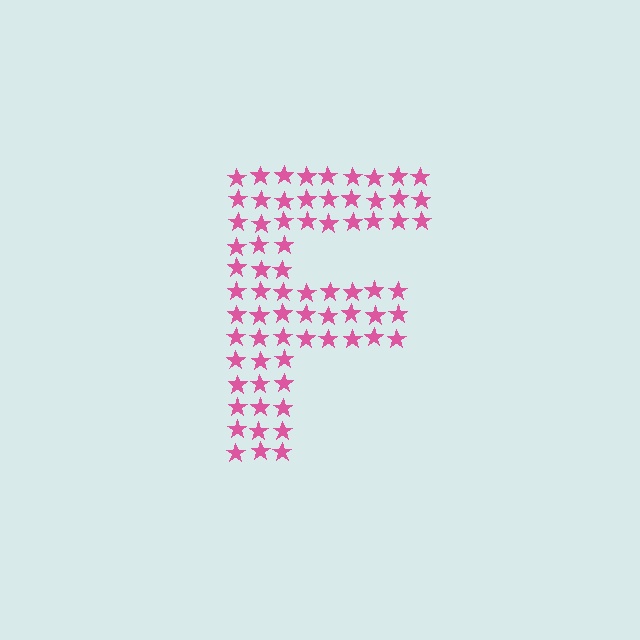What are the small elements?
The small elements are stars.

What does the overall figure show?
The overall figure shows the letter F.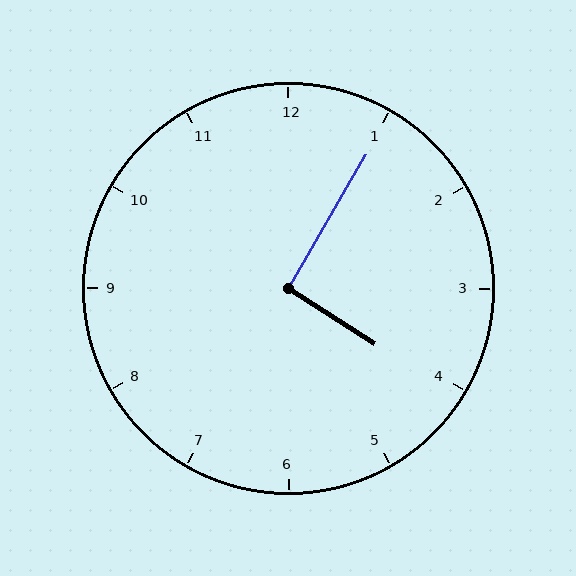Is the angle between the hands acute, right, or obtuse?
It is right.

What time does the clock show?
4:05.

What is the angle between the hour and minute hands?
Approximately 92 degrees.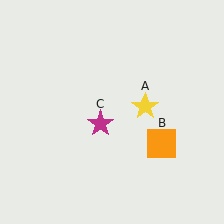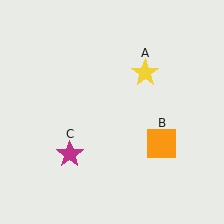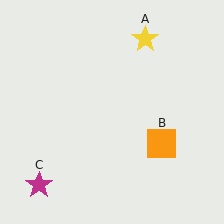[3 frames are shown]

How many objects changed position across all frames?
2 objects changed position: yellow star (object A), magenta star (object C).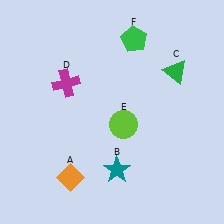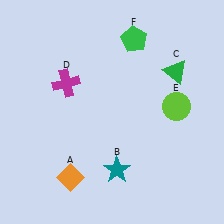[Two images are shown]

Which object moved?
The lime circle (E) moved right.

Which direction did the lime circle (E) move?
The lime circle (E) moved right.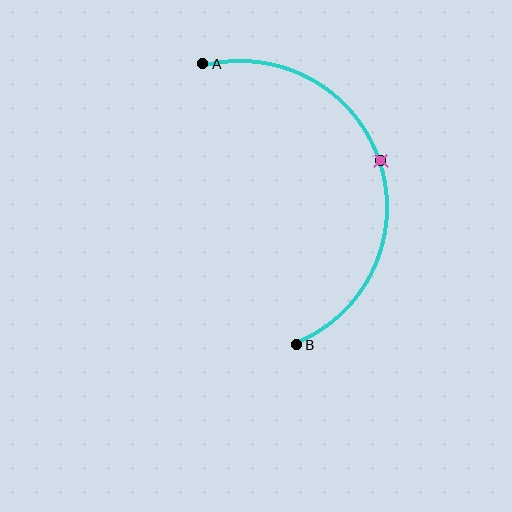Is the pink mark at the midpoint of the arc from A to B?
Yes. The pink mark lies on the arc at equal arc-length from both A and B — it is the arc midpoint.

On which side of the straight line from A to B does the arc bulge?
The arc bulges to the right of the straight line connecting A and B.